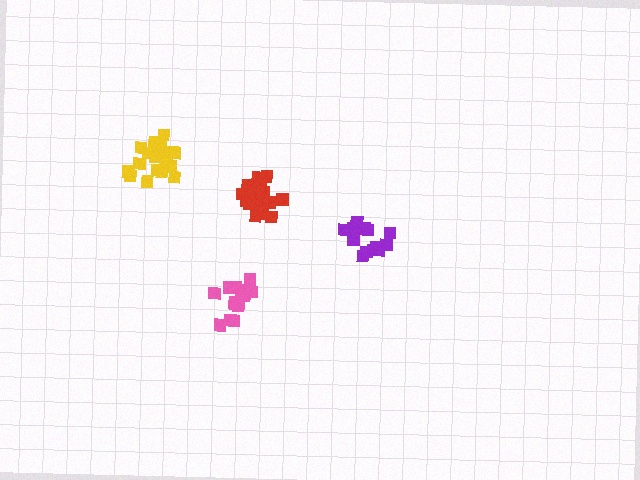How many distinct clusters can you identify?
There are 4 distinct clusters.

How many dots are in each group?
Group 1: 15 dots, Group 2: 21 dots, Group 3: 21 dots, Group 4: 15 dots (72 total).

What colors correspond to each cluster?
The clusters are colored: pink, yellow, red, purple.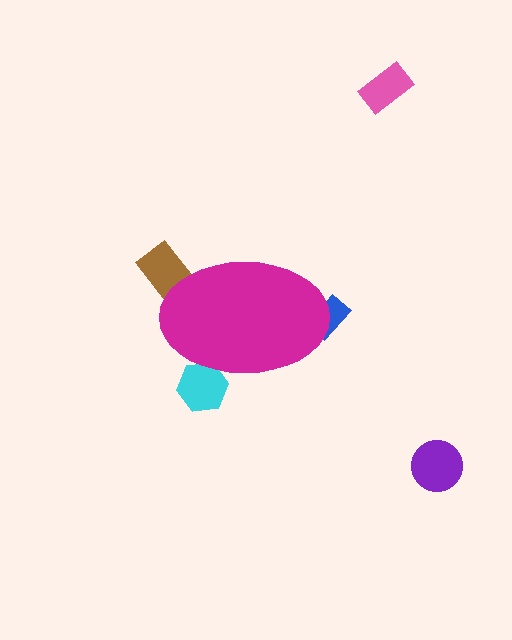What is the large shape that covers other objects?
A magenta ellipse.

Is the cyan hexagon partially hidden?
Yes, the cyan hexagon is partially hidden behind the magenta ellipse.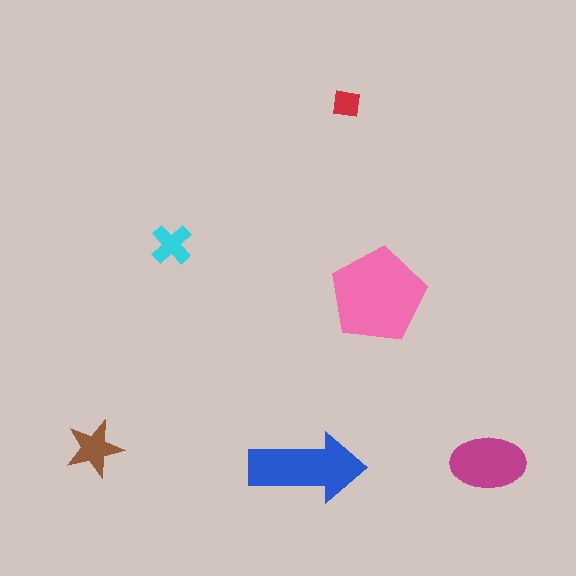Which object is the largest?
The pink pentagon.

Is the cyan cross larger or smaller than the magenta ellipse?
Smaller.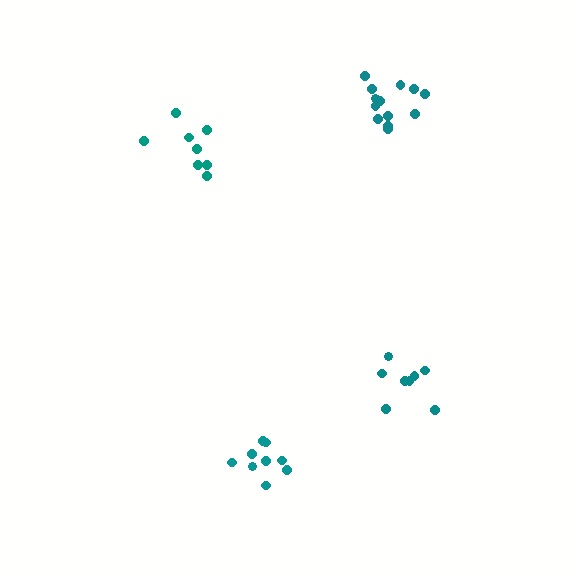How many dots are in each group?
Group 1: 8 dots, Group 2: 9 dots, Group 3: 8 dots, Group 4: 13 dots (38 total).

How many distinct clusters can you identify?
There are 4 distinct clusters.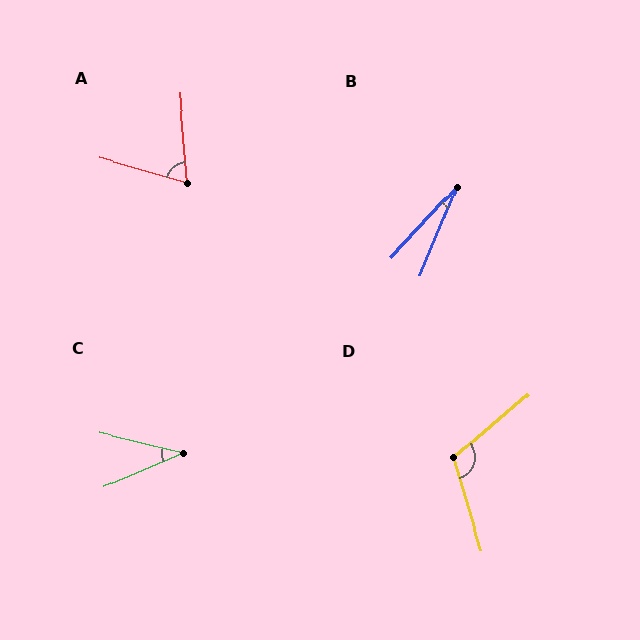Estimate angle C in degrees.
Approximately 36 degrees.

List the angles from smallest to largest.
B (20°), C (36°), A (69°), D (113°).